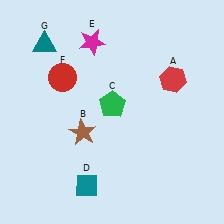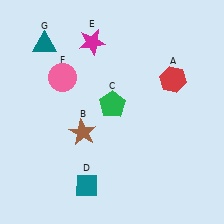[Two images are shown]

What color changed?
The circle (F) changed from red in Image 1 to pink in Image 2.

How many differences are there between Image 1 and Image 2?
There is 1 difference between the two images.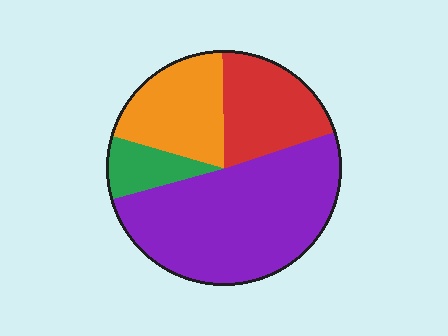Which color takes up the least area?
Green, at roughly 10%.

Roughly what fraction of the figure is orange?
Orange covers about 20% of the figure.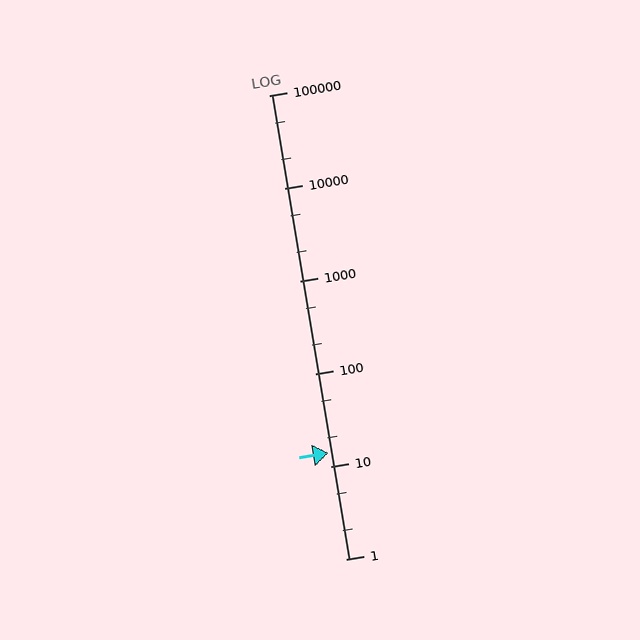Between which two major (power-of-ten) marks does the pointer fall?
The pointer is between 10 and 100.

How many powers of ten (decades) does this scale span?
The scale spans 5 decades, from 1 to 100000.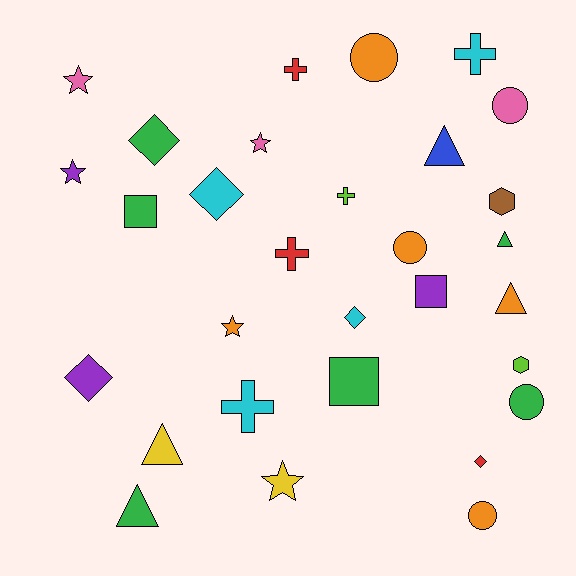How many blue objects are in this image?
There is 1 blue object.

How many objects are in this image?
There are 30 objects.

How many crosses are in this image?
There are 5 crosses.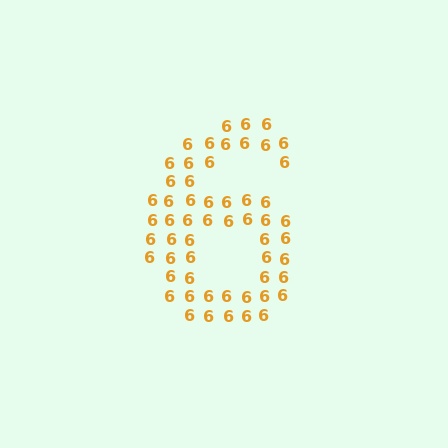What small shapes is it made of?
It is made of small digit 6's.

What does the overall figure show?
The overall figure shows the digit 6.